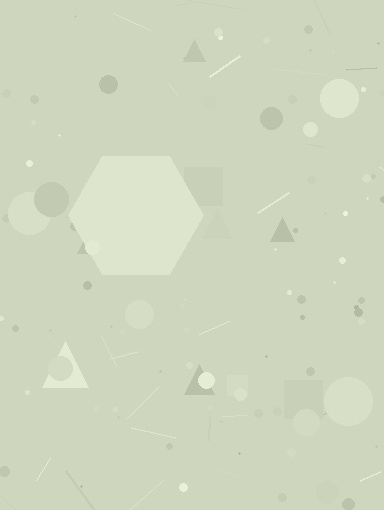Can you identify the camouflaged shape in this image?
The camouflaged shape is a hexagon.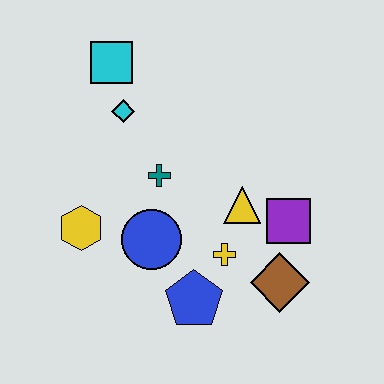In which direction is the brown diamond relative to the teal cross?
The brown diamond is to the right of the teal cross.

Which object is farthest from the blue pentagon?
The cyan square is farthest from the blue pentagon.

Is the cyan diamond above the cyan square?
No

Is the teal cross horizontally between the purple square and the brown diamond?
No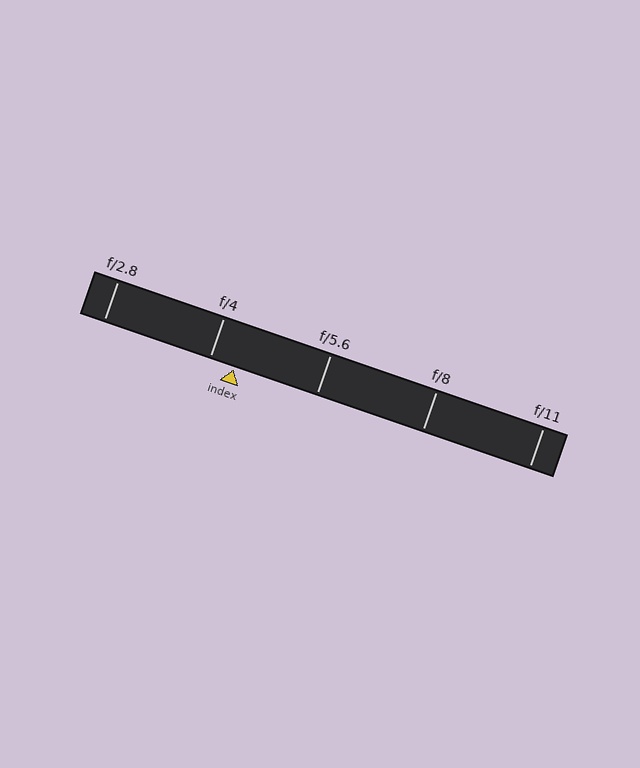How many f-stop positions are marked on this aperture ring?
There are 5 f-stop positions marked.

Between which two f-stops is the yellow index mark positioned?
The index mark is between f/4 and f/5.6.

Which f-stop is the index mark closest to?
The index mark is closest to f/4.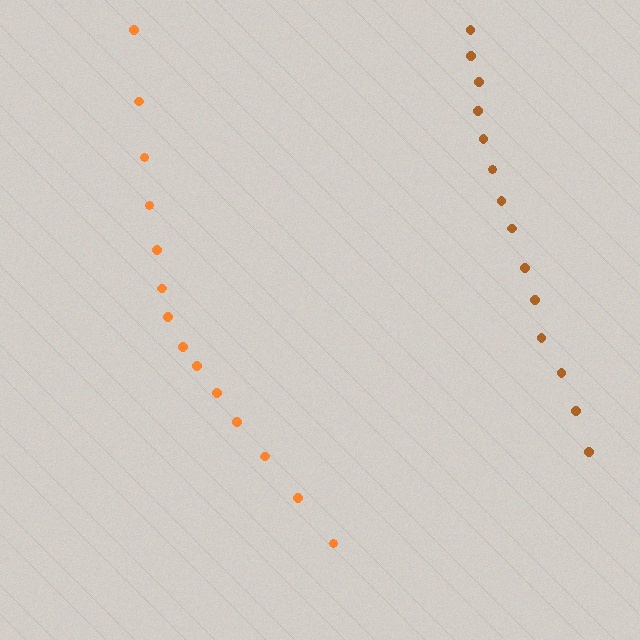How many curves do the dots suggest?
There are 2 distinct paths.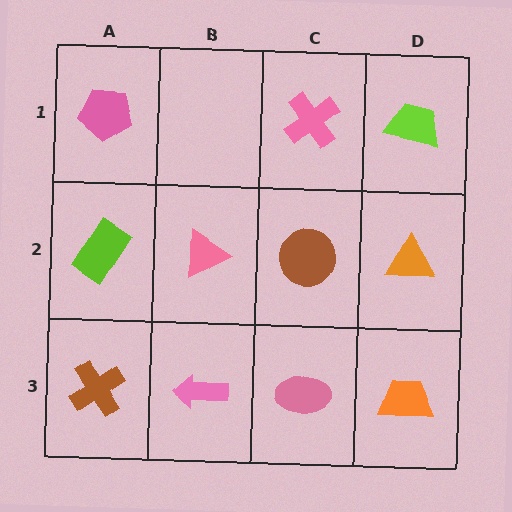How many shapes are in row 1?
3 shapes.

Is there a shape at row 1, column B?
No, that cell is empty.